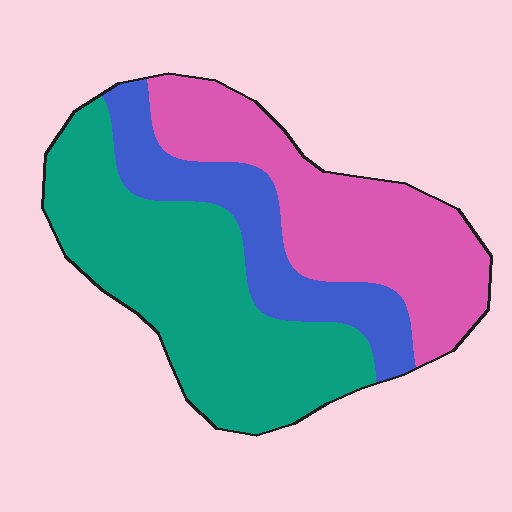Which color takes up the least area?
Blue, at roughly 20%.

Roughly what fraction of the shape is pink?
Pink takes up about one third (1/3) of the shape.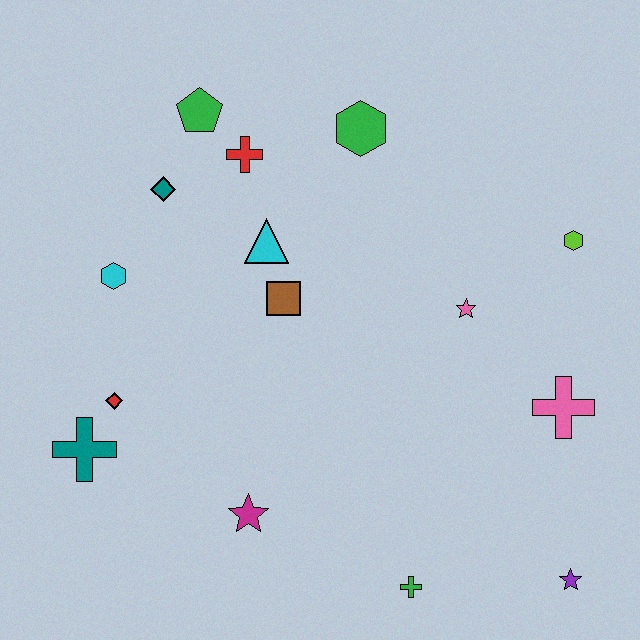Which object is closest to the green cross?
The purple star is closest to the green cross.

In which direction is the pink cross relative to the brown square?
The pink cross is to the right of the brown square.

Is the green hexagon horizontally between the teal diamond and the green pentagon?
No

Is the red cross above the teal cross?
Yes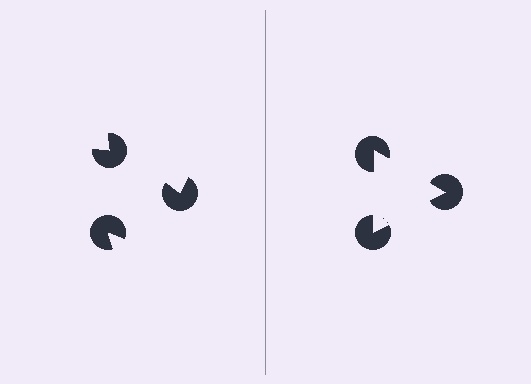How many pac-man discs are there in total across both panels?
6 — 3 on each side.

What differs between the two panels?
The pac-man discs are positioned identically on both sides; only the wedge orientations differ. On the right they align to a triangle; on the left they are misaligned.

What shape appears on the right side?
An illusory triangle.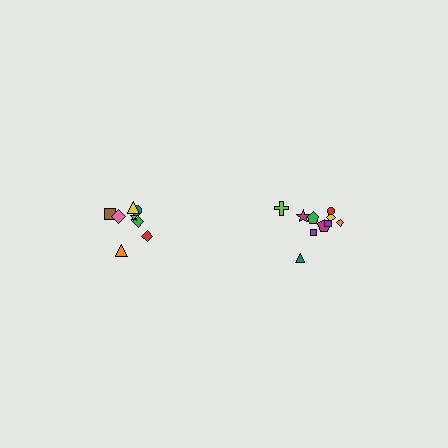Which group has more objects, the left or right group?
The right group.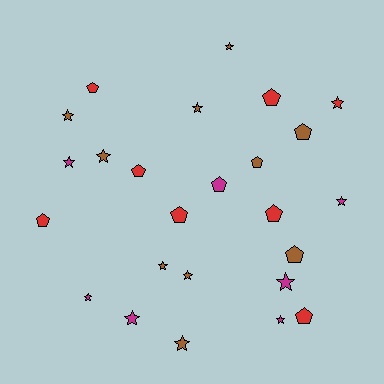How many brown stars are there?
There are 7 brown stars.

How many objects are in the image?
There are 25 objects.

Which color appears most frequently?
Brown, with 10 objects.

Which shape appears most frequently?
Star, with 14 objects.